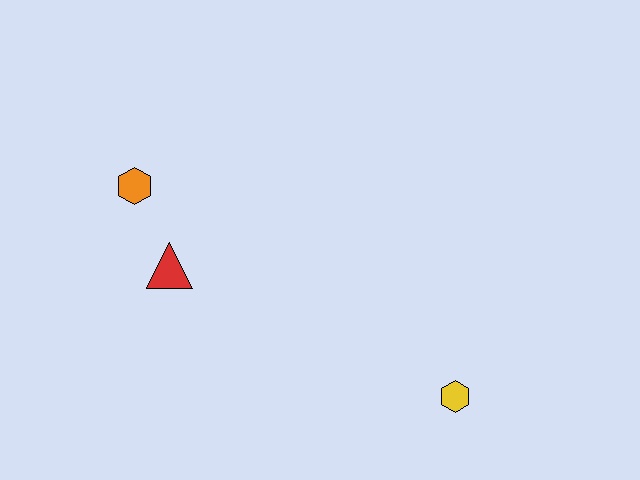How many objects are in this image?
There are 3 objects.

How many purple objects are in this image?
There are no purple objects.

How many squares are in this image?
There are no squares.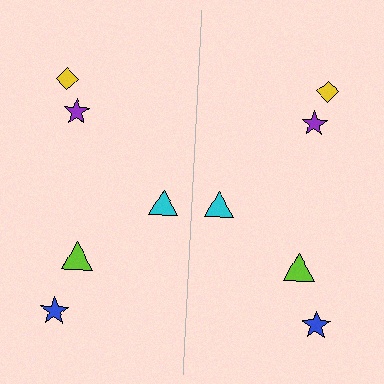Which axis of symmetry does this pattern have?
The pattern has a vertical axis of symmetry running through the center of the image.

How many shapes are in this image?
There are 10 shapes in this image.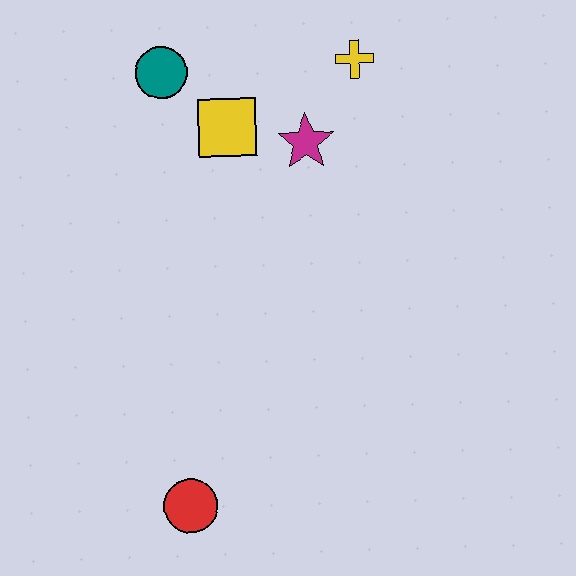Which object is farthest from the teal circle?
The red circle is farthest from the teal circle.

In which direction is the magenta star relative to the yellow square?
The magenta star is to the right of the yellow square.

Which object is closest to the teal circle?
The yellow square is closest to the teal circle.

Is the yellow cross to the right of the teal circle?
Yes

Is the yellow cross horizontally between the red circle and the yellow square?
No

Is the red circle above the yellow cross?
No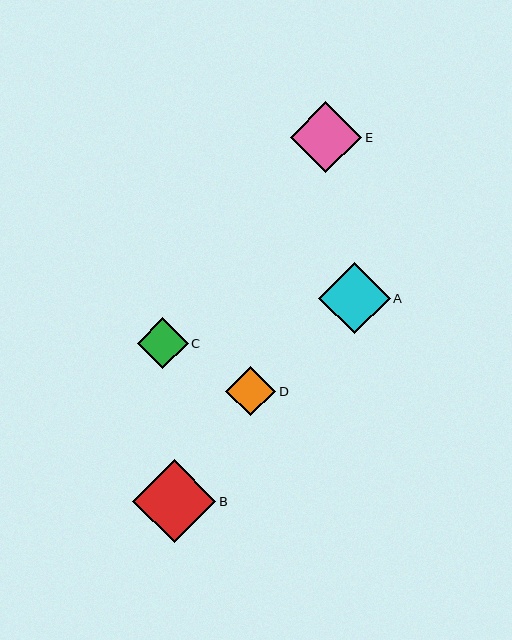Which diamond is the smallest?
Diamond D is the smallest with a size of approximately 50 pixels.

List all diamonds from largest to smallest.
From largest to smallest: B, E, A, C, D.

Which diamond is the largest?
Diamond B is the largest with a size of approximately 83 pixels.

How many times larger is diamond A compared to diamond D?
Diamond A is approximately 1.4 times the size of diamond D.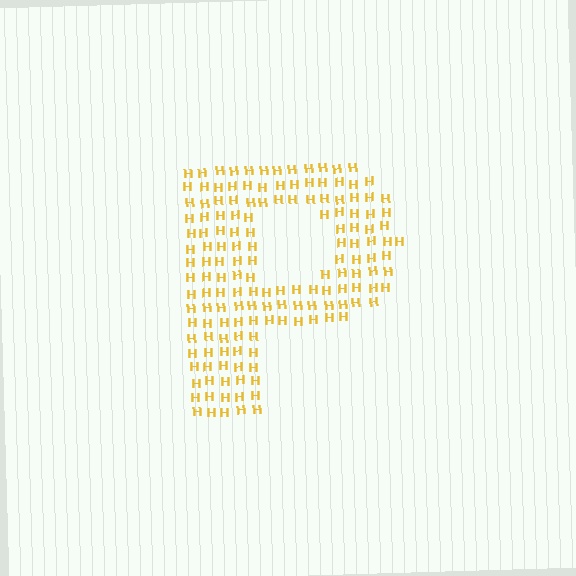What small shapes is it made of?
It is made of small letter H's.